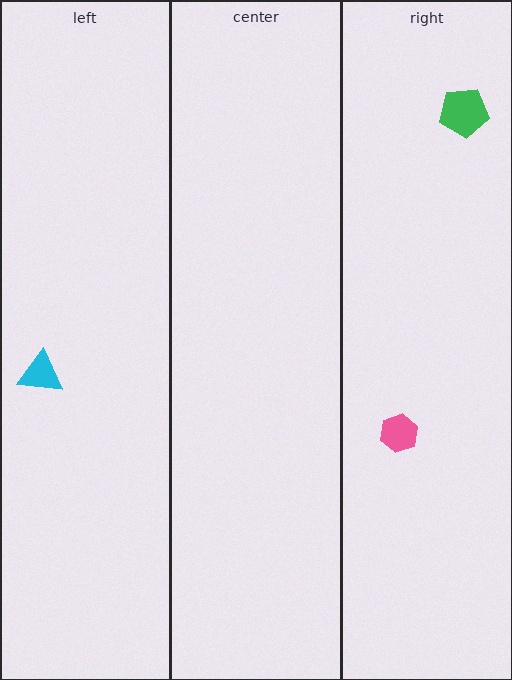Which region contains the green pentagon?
The right region.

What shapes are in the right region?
The pink hexagon, the green pentagon.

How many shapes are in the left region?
1.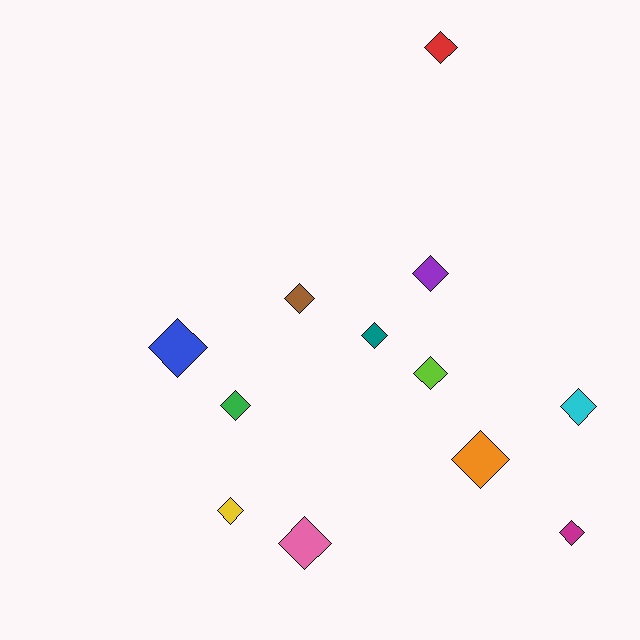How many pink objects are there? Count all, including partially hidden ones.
There is 1 pink object.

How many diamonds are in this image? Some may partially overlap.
There are 12 diamonds.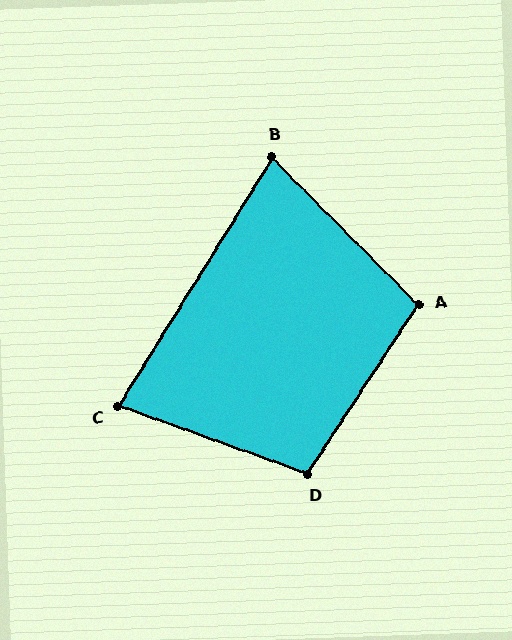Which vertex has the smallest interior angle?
B, at approximately 77 degrees.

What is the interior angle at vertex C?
Approximately 78 degrees (acute).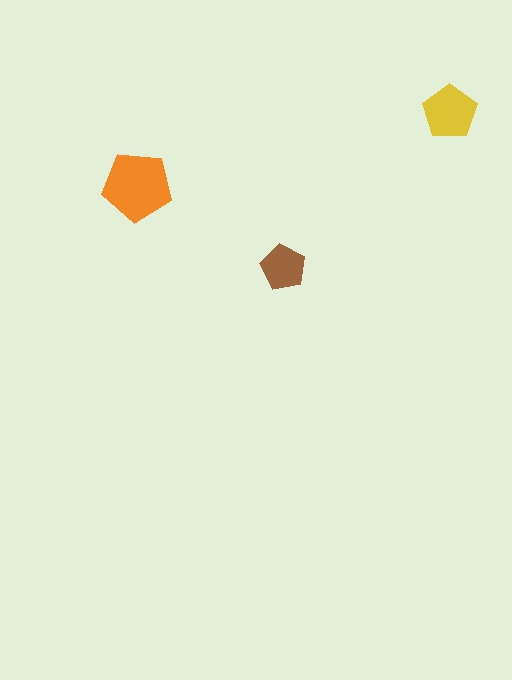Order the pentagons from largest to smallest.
the orange one, the yellow one, the brown one.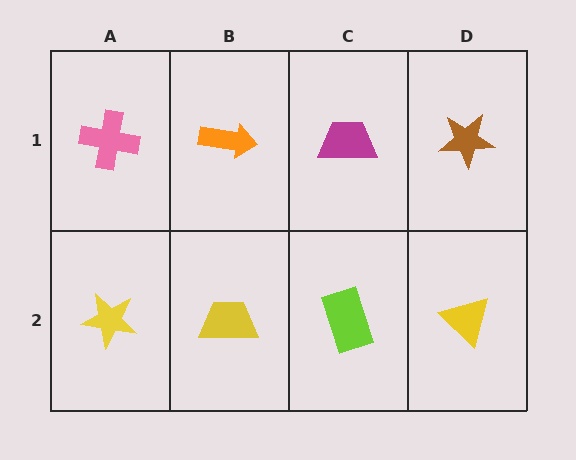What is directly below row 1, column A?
A yellow star.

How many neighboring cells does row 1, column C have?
3.